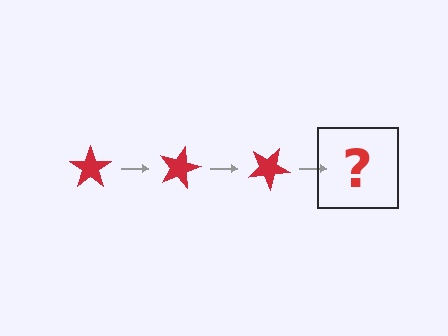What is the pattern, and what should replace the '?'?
The pattern is that the star rotates 15 degrees each step. The '?' should be a red star rotated 45 degrees.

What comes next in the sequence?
The next element should be a red star rotated 45 degrees.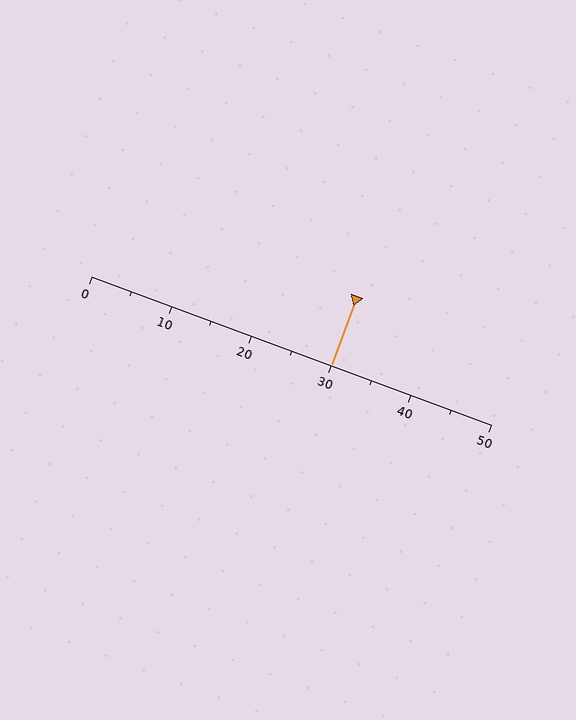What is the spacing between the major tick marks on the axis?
The major ticks are spaced 10 apart.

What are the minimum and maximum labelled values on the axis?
The axis runs from 0 to 50.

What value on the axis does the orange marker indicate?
The marker indicates approximately 30.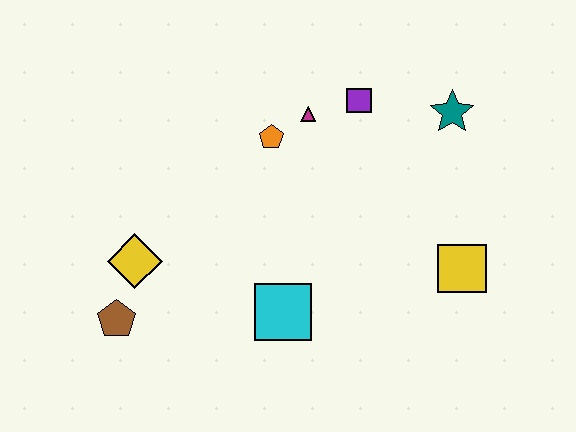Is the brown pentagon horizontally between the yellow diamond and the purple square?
No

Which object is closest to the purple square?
The magenta triangle is closest to the purple square.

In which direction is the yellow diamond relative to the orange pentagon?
The yellow diamond is to the left of the orange pentagon.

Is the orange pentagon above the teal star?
No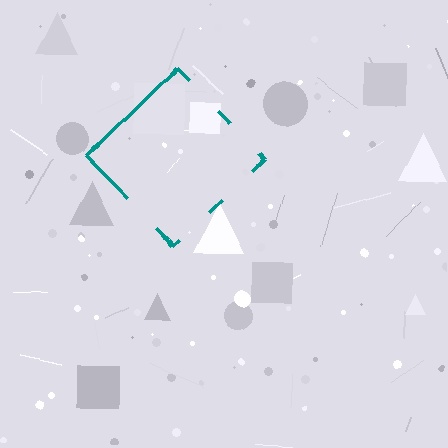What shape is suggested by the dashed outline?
The dashed outline suggests a diamond.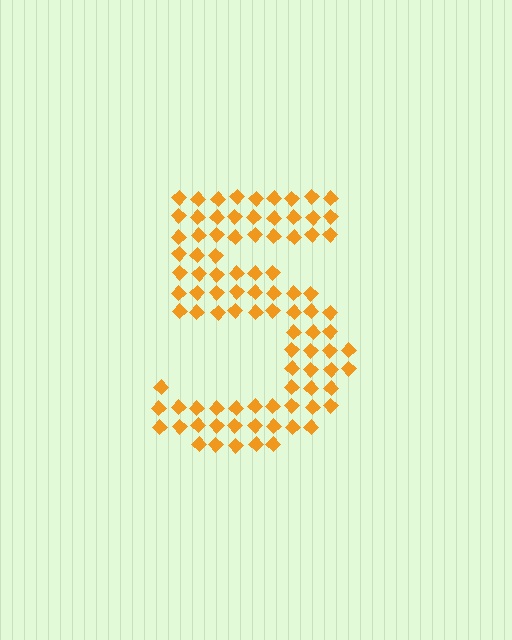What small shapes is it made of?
It is made of small diamonds.